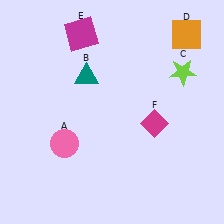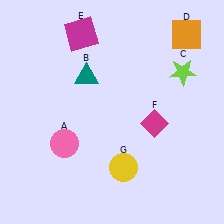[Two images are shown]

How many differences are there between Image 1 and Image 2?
There is 1 difference between the two images.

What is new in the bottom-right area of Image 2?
A yellow circle (G) was added in the bottom-right area of Image 2.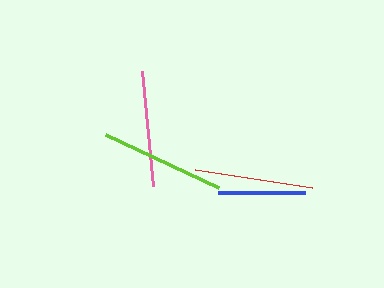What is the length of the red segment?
The red segment is approximately 118 pixels long.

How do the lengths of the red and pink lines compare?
The red and pink lines are approximately the same length.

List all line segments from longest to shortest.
From longest to shortest: lime, red, pink, blue.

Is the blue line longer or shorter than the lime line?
The lime line is longer than the blue line.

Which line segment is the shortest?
The blue line is the shortest at approximately 87 pixels.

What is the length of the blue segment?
The blue segment is approximately 87 pixels long.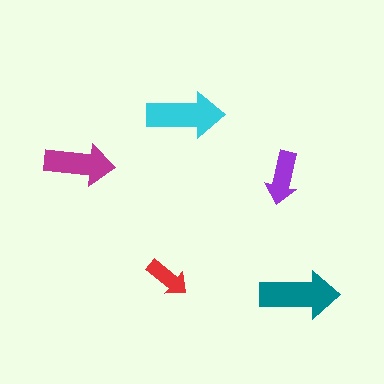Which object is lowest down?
The teal arrow is bottommost.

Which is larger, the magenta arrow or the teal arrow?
The teal one.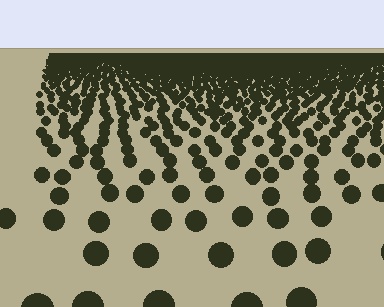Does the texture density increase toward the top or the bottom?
Density increases toward the top.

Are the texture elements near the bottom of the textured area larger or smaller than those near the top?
Larger. Near the bottom, elements are closer to the viewer and appear at a bigger on-screen size.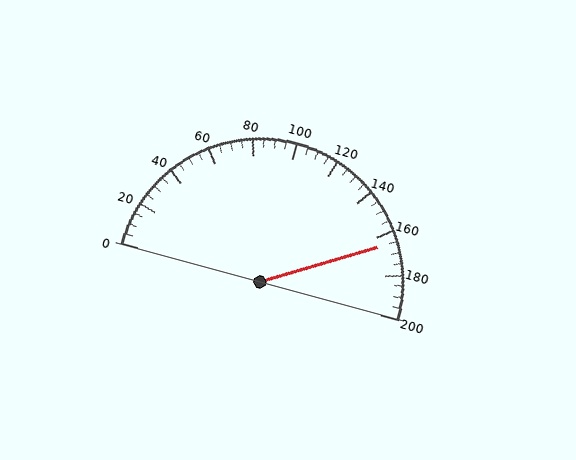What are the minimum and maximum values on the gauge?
The gauge ranges from 0 to 200.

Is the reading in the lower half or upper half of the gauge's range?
The reading is in the upper half of the range (0 to 200).